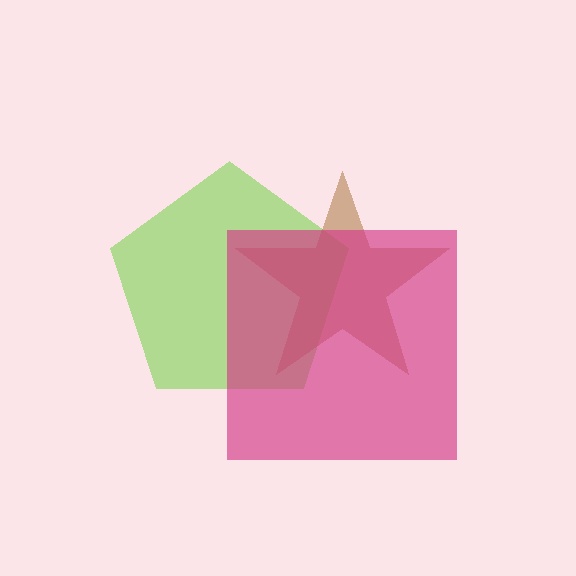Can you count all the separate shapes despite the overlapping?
Yes, there are 3 separate shapes.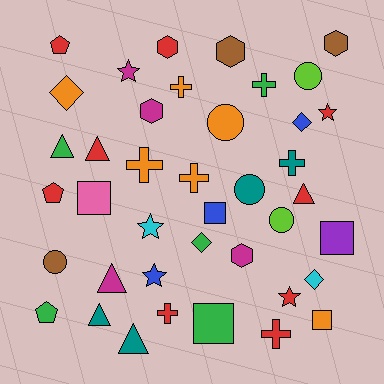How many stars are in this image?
There are 5 stars.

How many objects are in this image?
There are 40 objects.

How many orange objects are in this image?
There are 6 orange objects.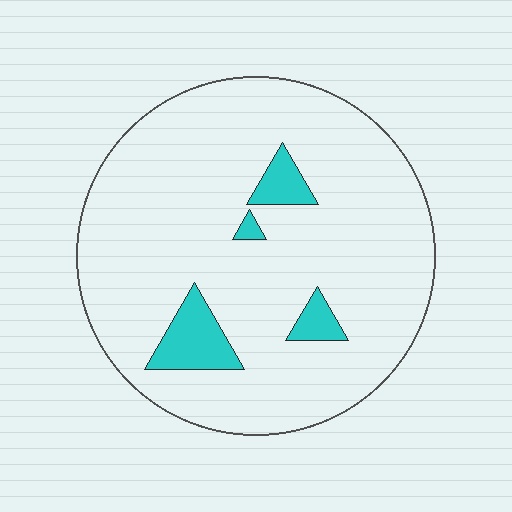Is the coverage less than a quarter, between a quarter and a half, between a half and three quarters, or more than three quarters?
Less than a quarter.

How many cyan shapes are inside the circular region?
4.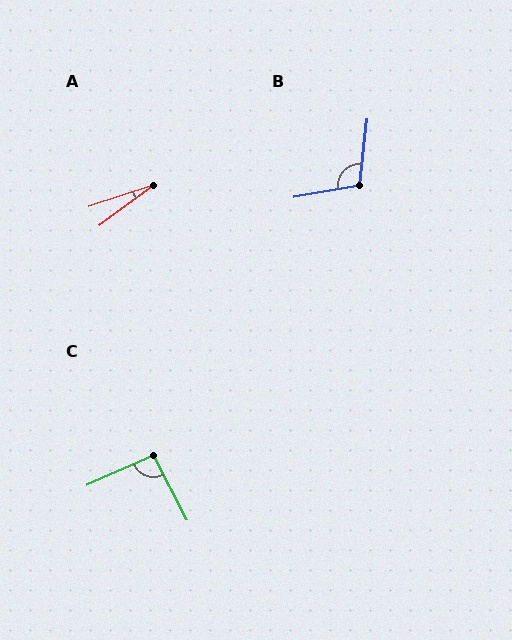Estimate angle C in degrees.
Approximately 94 degrees.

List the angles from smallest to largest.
A (18°), C (94°), B (106°).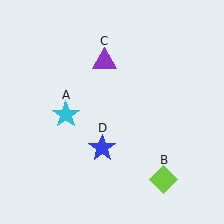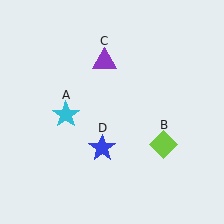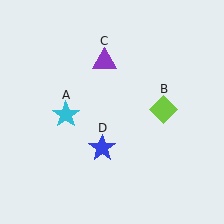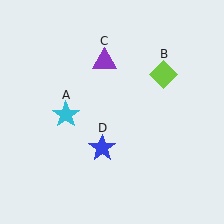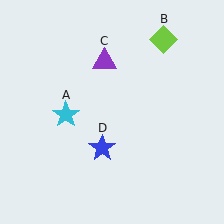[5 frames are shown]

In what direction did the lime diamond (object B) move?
The lime diamond (object B) moved up.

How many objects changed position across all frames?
1 object changed position: lime diamond (object B).